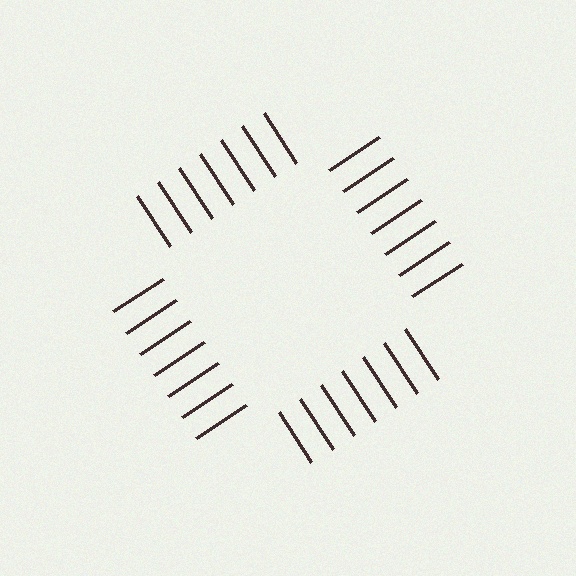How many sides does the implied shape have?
4 sides — the line-ends trace a square.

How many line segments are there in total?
28 — 7 along each of the 4 edges.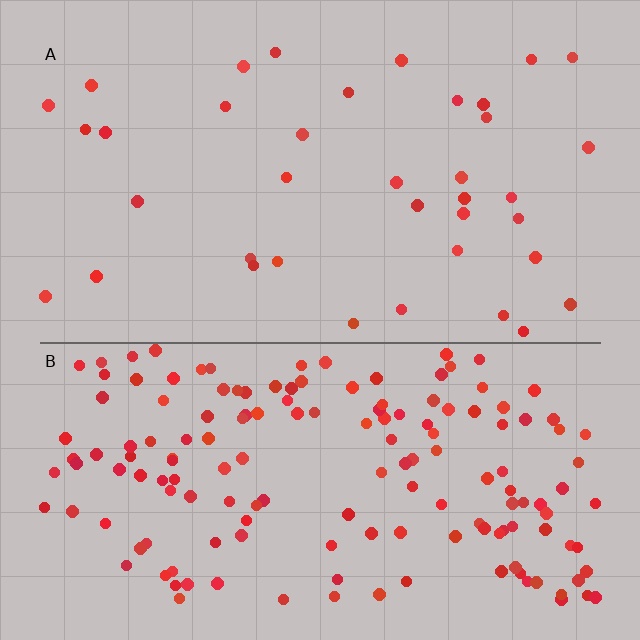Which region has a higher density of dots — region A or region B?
B (the bottom).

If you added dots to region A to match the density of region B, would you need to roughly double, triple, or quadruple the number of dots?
Approximately quadruple.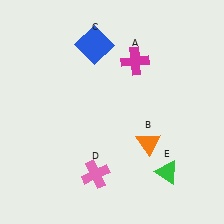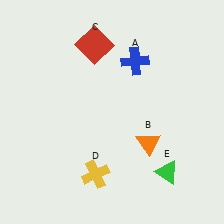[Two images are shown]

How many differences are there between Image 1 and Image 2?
There are 3 differences between the two images.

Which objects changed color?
A changed from magenta to blue. C changed from blue to red. D changed from pink to yellow.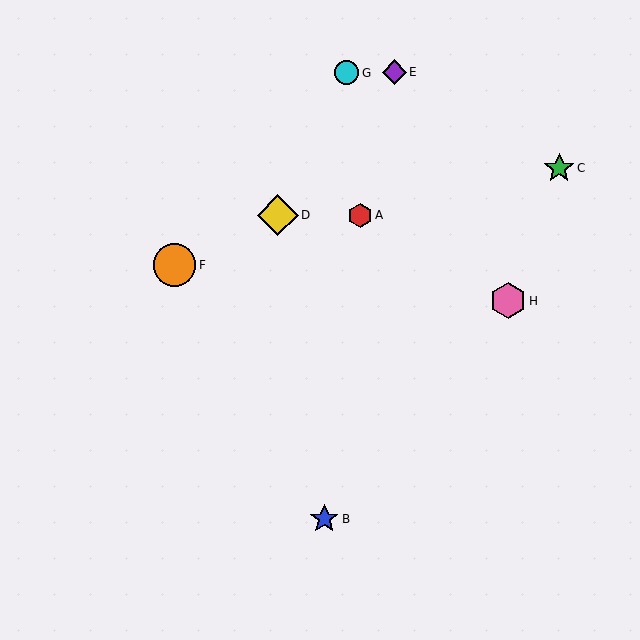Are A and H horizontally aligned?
No, A is at y≈215 and H is at y≈301.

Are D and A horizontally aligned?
Yes, both are at y≈215.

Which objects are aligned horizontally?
Objects A, D are aligned horizontally.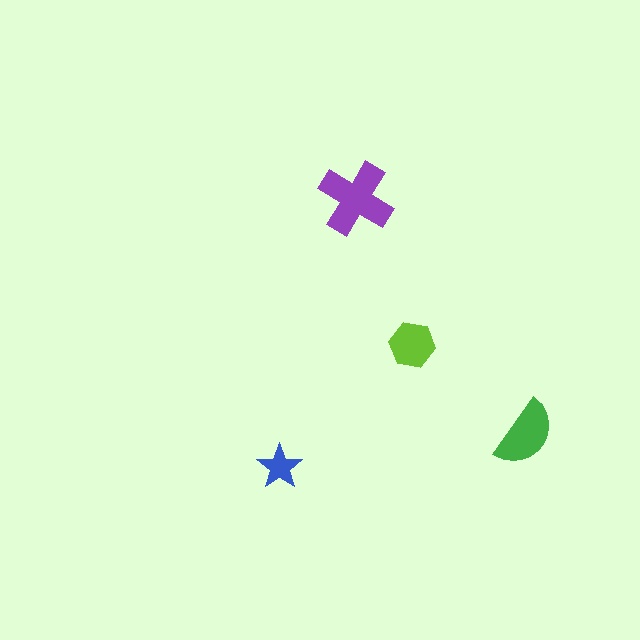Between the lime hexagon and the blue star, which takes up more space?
The lime hexagon.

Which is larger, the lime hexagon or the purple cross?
The purple cross.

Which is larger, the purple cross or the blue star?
The purple cross.